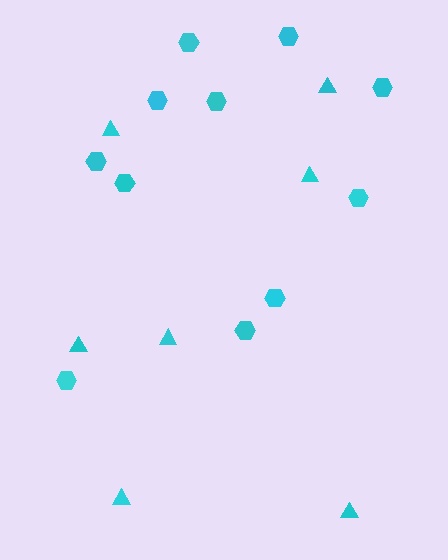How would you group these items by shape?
There are 2 groups: one group of hexagons (11) and one group of triangles (7).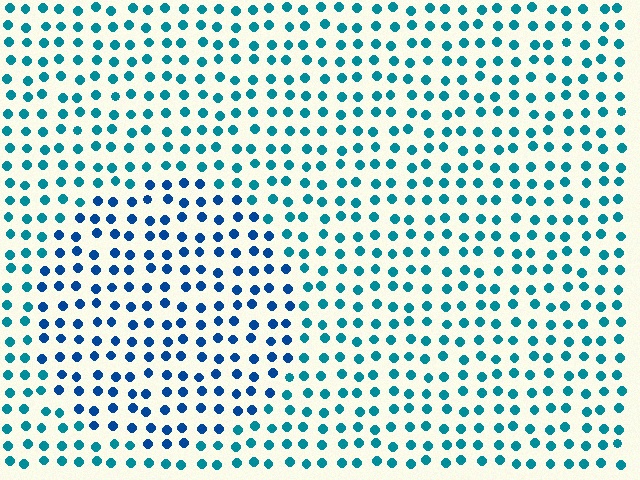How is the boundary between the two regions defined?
The boundary is defined purely by a slight shift in hue (about 28 degrees). Spacing, size, and orientation are identical on both sides.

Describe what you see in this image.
The image is filled with small teal elements in a uniform arrangement. A circle-shaped region is visible where the elements are tinted to a slightly different hue, forming a subtle color boundary.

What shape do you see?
I see a circle.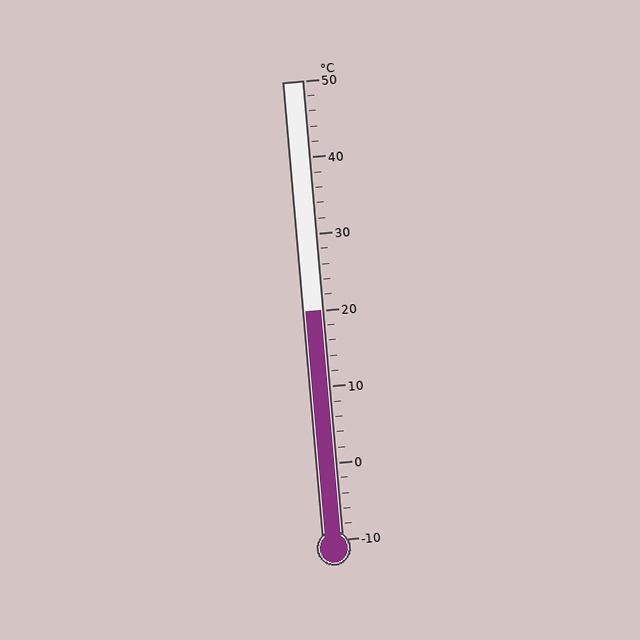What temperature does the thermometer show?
The thermometer shows approximately 20°C.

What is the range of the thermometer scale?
The thermometer scale ranges from -10°C to 50°C.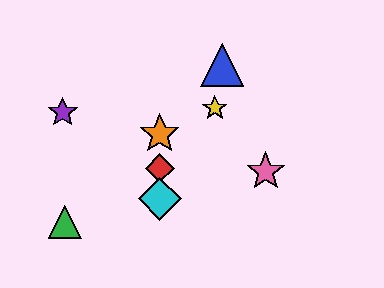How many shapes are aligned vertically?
3 shapes (the red diamond, the orange star, the cyan diamond) are aligned vertically.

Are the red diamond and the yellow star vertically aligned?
No, the red diamond is at x≈160 and the yellow star is at x≈215.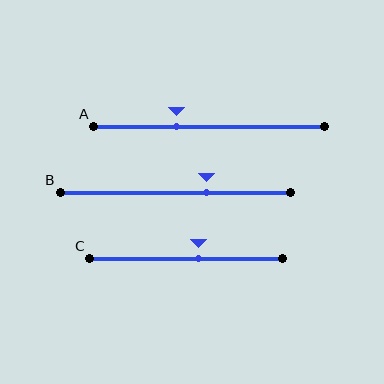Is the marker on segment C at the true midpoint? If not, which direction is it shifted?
No, the marker on segment C is shifted to the right by about 7% of the segment length.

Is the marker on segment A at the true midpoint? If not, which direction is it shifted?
No, the marker on segment A is shifted to the left by about 14% of the segment length.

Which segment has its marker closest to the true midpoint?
Segment C has its marker closest to the true midpoint.